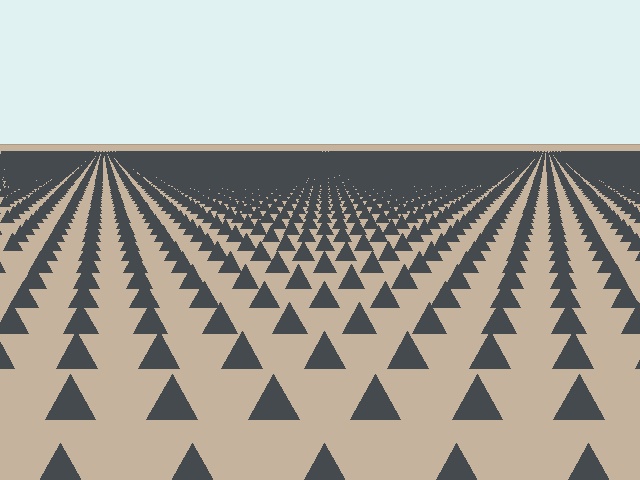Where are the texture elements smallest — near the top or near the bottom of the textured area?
Near the top.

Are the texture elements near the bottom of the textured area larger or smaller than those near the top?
Larger. Near the bottom, elements are closer to the viewer and appear at a bigger on-screen size.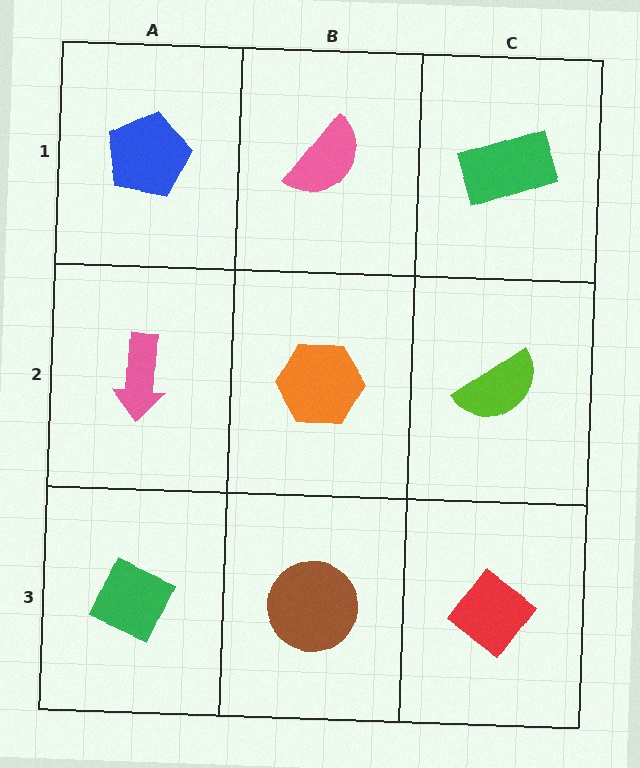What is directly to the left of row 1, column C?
A pink semicircle.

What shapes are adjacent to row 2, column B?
A pink semicircle (row 1, column B), a brown circle (row 3, column B), a pink arrow (row 2, column A), a lime semicircle (row 2, column C).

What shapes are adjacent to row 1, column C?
A lime semicircle (row 2, column C), a pink semicircle (row 1, column B).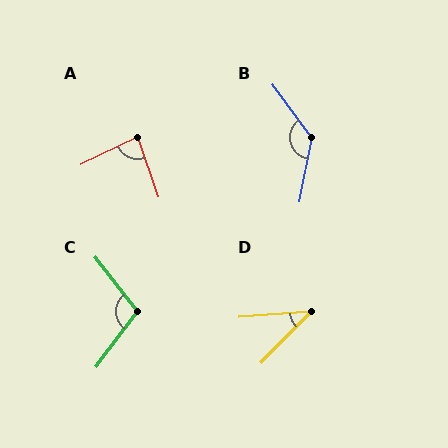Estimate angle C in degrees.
Approximately 105 degrees.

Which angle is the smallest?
D, at approximately 41 degrees.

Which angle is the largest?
B, at approximately 133 degrees.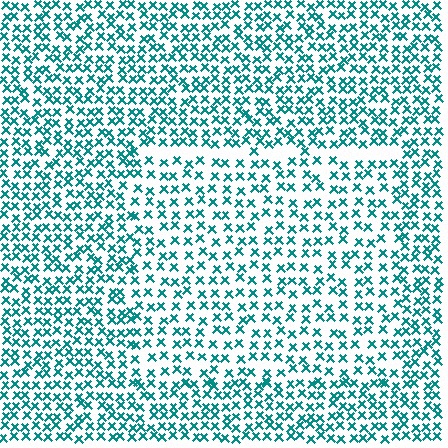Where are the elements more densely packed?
The elements are more densely packed outside the rectangle boundary.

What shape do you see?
I see a rectangle.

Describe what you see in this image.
The image contains small teal elements arranged at two different densities. A rectangle-shaped region is visible where the elements are less densely packed than the surrounding area.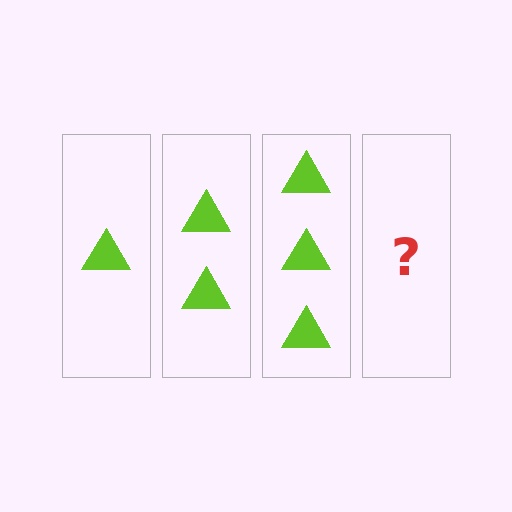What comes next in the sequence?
The next element should be 4 triangles.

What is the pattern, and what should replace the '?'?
The pattern is that each step adds one more triangle. The '?' should be 4 triangles.